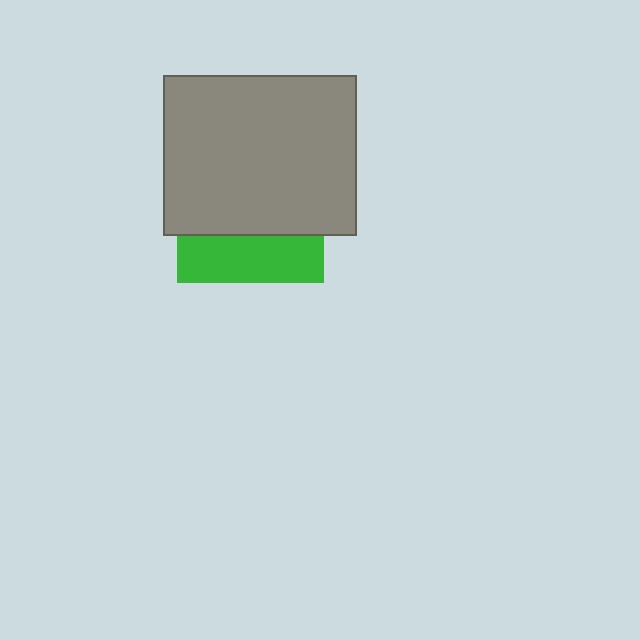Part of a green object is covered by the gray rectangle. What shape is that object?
It is a square.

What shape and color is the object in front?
The object in front is a gray rectangle.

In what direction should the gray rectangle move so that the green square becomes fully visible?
The gray rectangle should move up. That is the shortest direction to clear the overlap and leave the green square fully visible.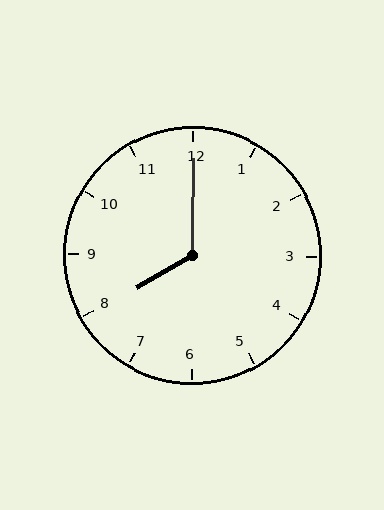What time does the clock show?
8:00.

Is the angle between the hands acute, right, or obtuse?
It is obtuse.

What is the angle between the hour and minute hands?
Approximately 120 degrees.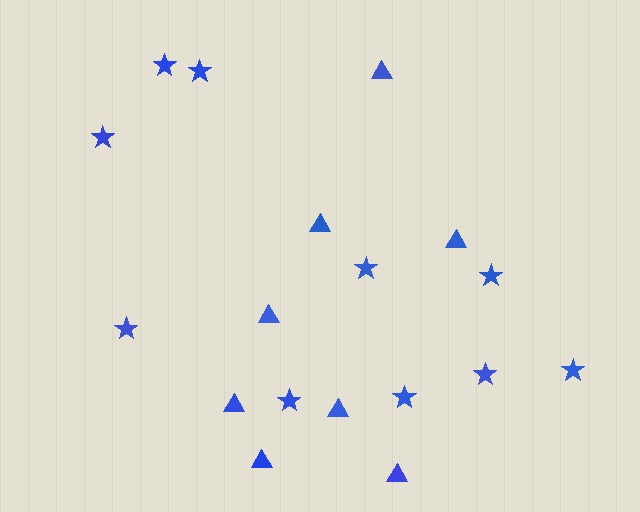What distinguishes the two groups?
There are 2 groups: one group of stars (10) and one group of triangles (8).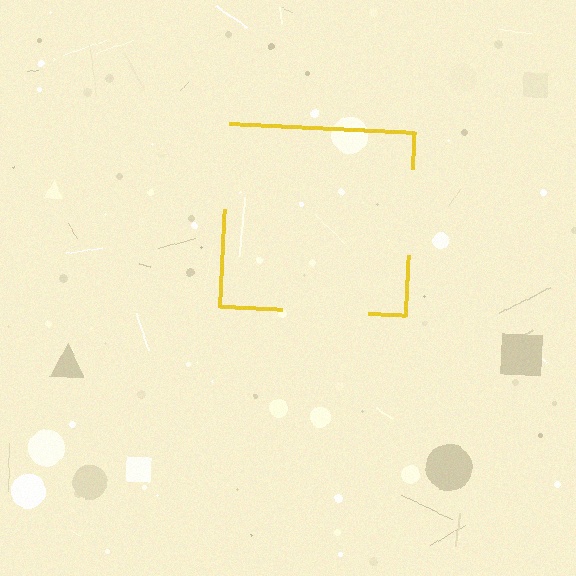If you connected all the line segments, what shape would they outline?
They would outline a square.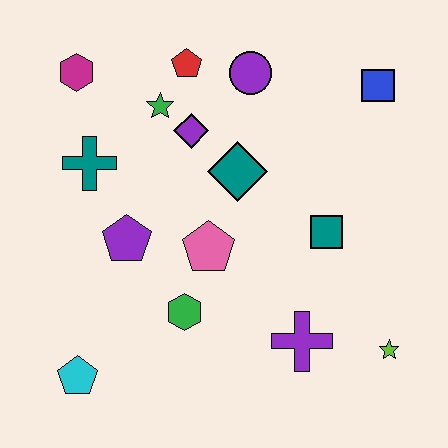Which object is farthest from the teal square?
The magenta hexagon is farthest from the teal square.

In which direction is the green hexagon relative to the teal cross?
The green hexagon is below the teal cross.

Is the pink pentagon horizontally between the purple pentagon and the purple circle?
Yes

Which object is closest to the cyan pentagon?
The green hexagon is closest to the cyan pentagon.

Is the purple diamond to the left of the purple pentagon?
No